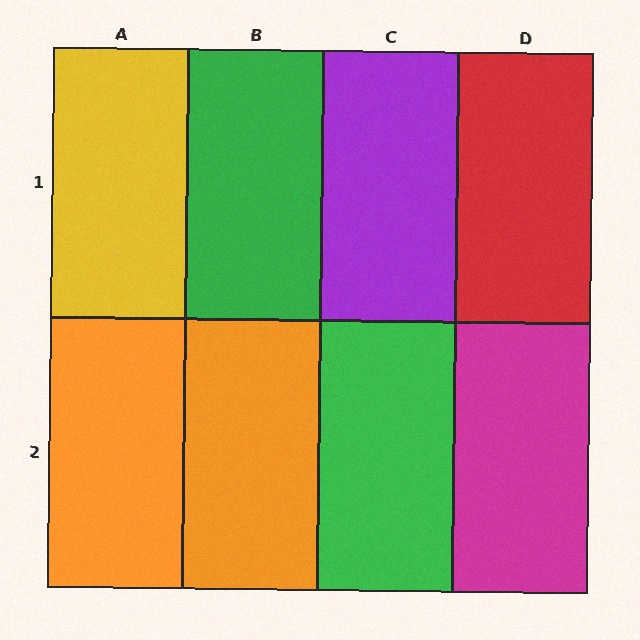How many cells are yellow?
1 cell is yellow.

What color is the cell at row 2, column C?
Green.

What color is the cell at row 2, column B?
Orange.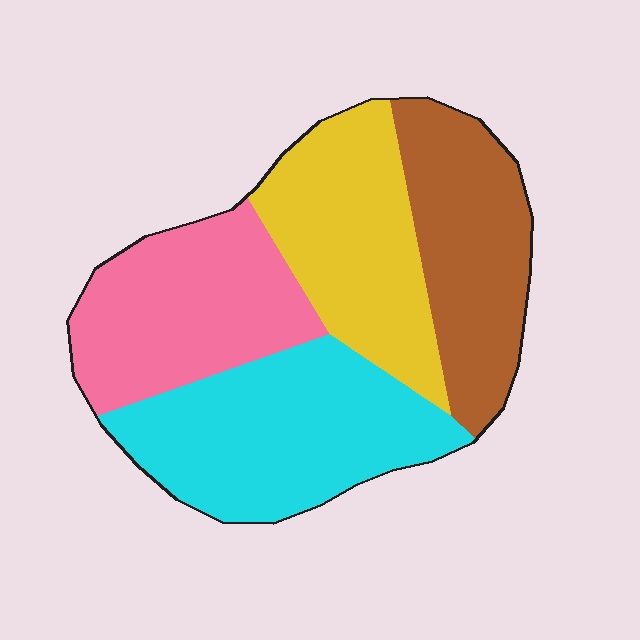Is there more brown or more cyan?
Cyan.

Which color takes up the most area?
Cyan, at roughly 30%.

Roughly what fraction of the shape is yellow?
Yellow takes up about one quarter (1/4) of the shape.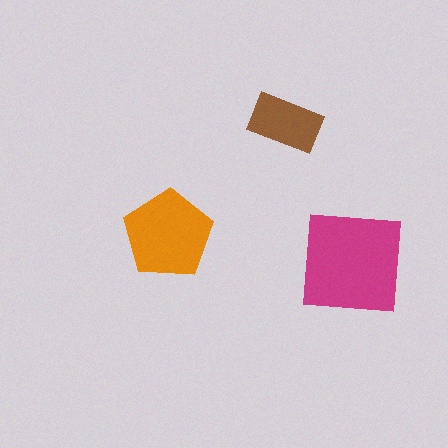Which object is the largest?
The magenta square.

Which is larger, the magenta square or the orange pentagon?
The magenta square.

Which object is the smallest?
The brown rectangle.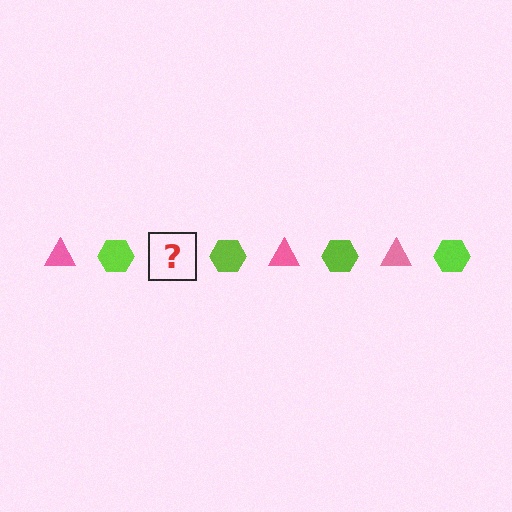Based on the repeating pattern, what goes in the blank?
The blank should be a pink triangle.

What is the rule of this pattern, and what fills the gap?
The rule is that the pattern alternates between pink triangle and lime hexagon. The gap should be filled with a pink triangle.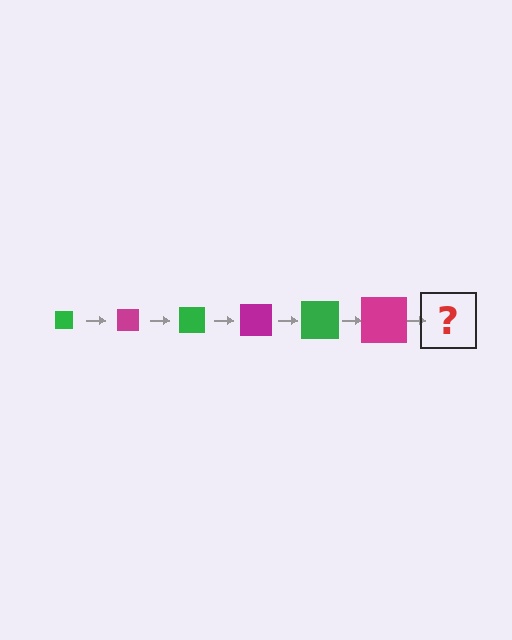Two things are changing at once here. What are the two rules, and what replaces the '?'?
The two rules are that the square grows larger each step and the color cycles through green and magenta. The '?' should be a green square, larger than the previous one.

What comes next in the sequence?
The next element should be a green square, larger than the previous one.